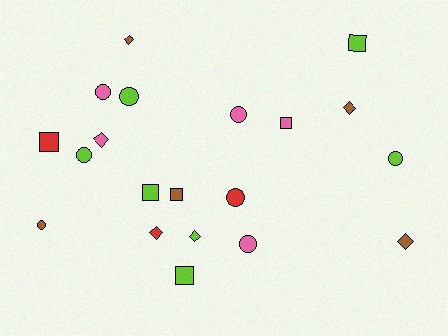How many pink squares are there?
There is 1 pink square.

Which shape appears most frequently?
Circle, with 8 objects.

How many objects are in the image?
There are 20 objects.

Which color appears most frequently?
Lime, with 7 objects.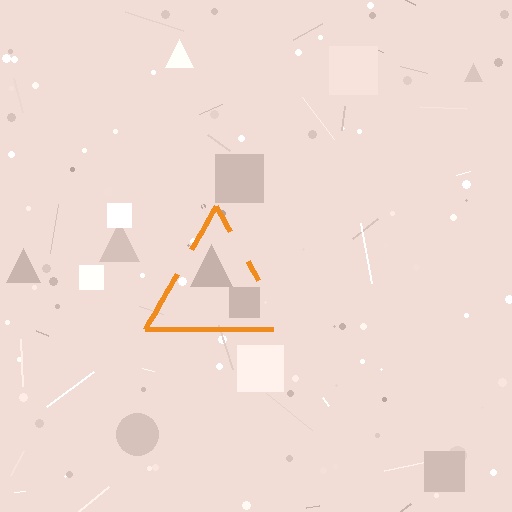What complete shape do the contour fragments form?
The contour fragments form a triangle.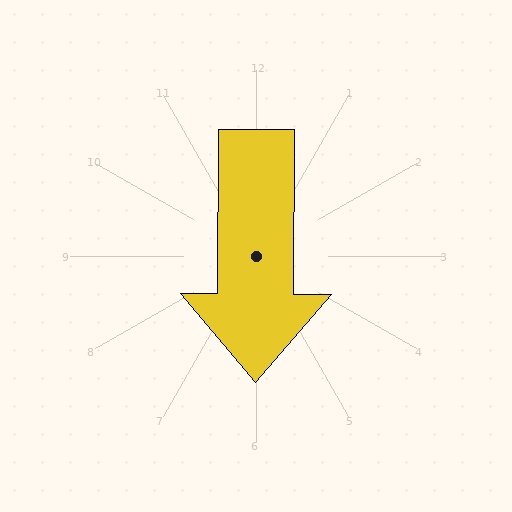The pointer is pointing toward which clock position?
Roughly 6 o'clock.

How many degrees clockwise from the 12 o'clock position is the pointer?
Approximately 180 degrees.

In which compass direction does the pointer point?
South.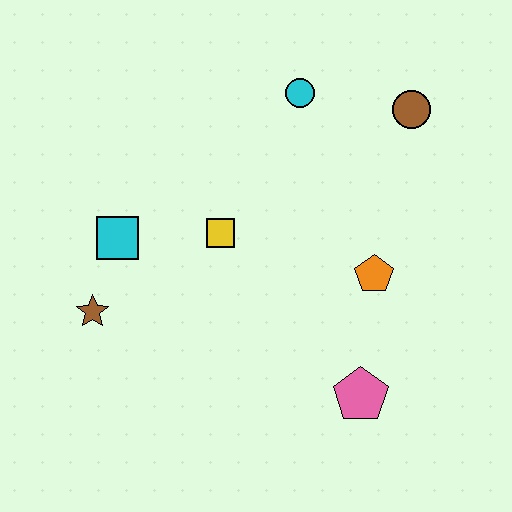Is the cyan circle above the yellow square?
Yes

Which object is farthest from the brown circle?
The brown star is farthest from the brown circle.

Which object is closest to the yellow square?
The cyan square is closest to the yellow square.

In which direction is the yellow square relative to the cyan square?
The yellow square is to the right of the cyan square.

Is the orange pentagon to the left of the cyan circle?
No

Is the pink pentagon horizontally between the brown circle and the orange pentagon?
No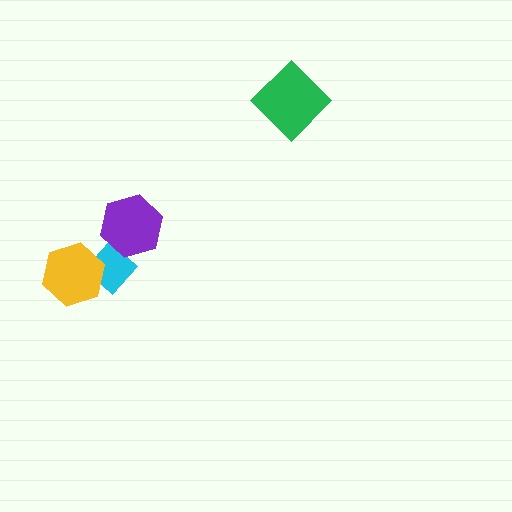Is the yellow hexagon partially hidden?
No, no other shape covers it.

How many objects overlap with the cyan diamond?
2 objects overlap with the cyan diamond.